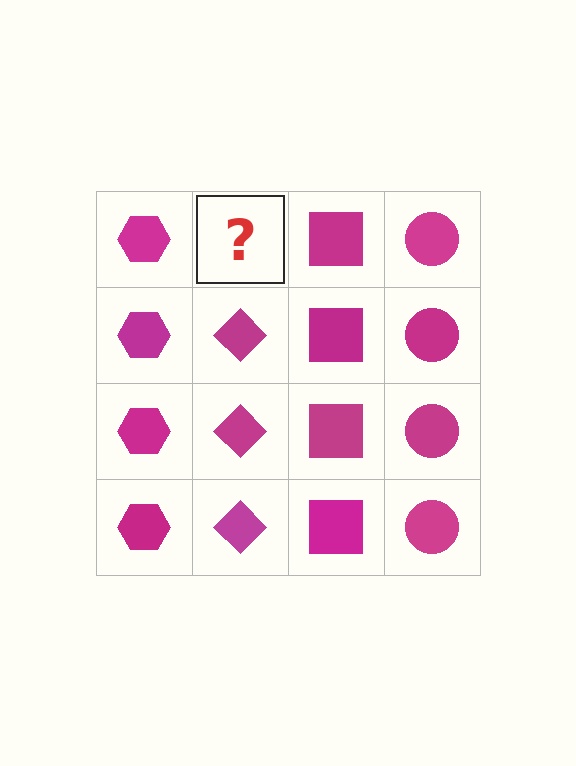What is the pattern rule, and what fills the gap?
The rule is that each column has a consistent shape. The gap should be filled with a magenta diamond.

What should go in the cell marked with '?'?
The missing cell should contain a magenta diamond.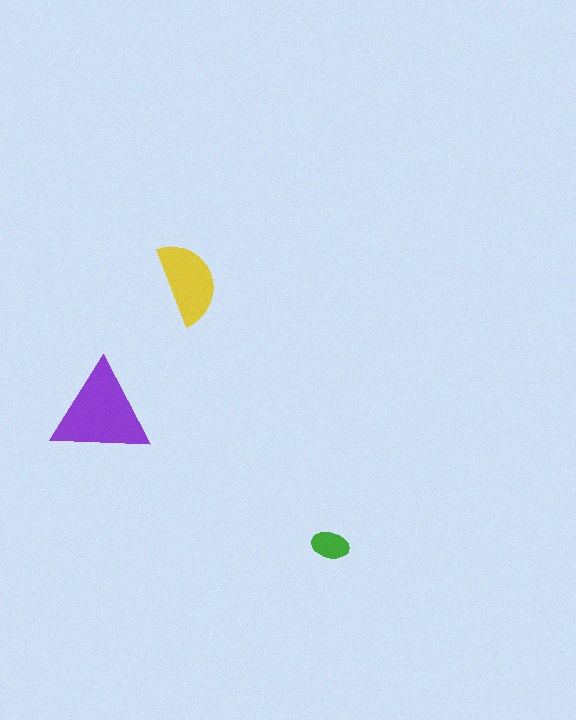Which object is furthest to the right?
The green ellipse is rightmost.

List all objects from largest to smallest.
The purple triangle, the yellow semicircle, the green ellipse.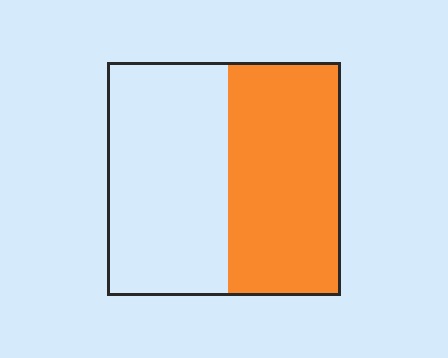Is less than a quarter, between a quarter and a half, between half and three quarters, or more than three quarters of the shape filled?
Between a quarter and a half.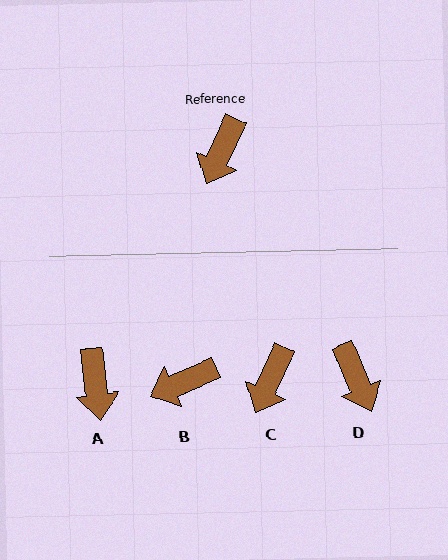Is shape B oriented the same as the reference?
No, it is off by about 42 degrees.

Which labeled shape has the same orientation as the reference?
C.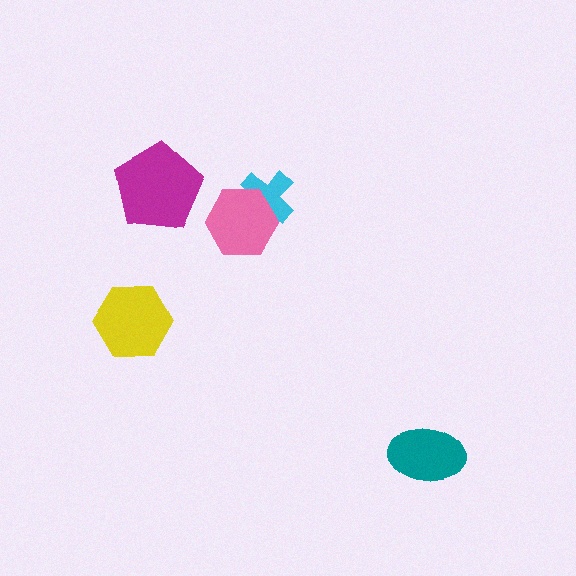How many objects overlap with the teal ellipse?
0 objects overlap with the teal ellipse.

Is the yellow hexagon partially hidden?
No, no other shape covers it.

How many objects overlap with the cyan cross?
1 object overlaps with the cyan cross.